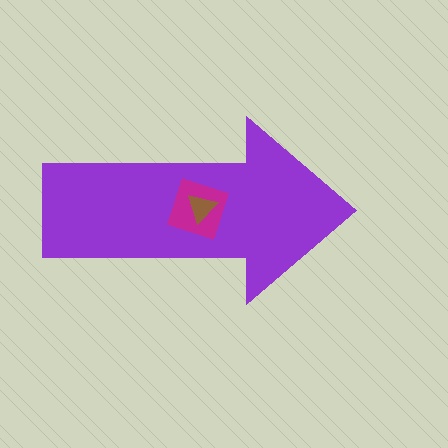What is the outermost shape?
The purple arrow.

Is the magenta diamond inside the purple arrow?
Yes.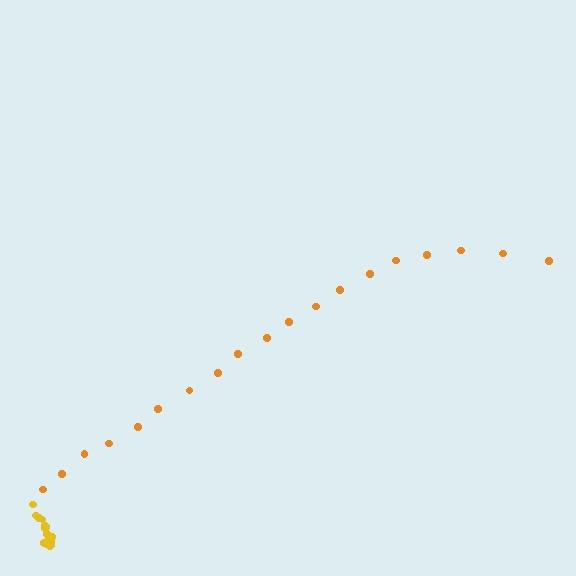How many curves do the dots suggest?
There are 2 distinct paths.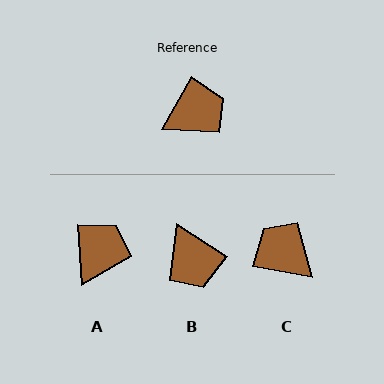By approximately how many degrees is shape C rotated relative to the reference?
Approximately 109 degrees counter-clockwise.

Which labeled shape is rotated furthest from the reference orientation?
C, about 109 degrees away.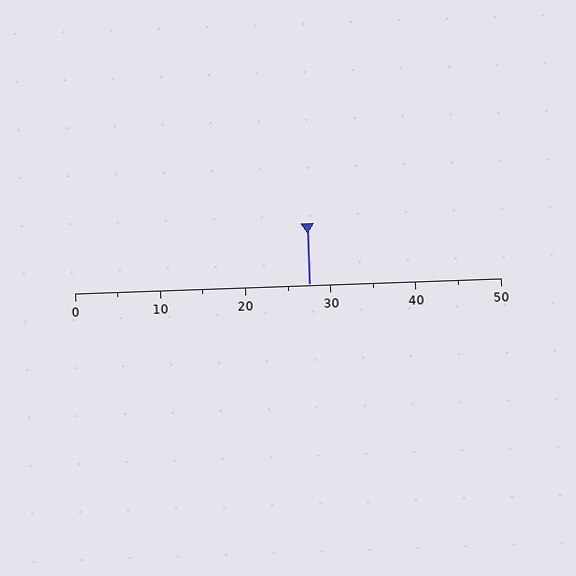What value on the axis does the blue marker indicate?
The marker indicates approximately 27.5.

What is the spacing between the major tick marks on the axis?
The major ticks are spaced 10 apart.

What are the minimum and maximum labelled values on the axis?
The axis runs from 0 to 50.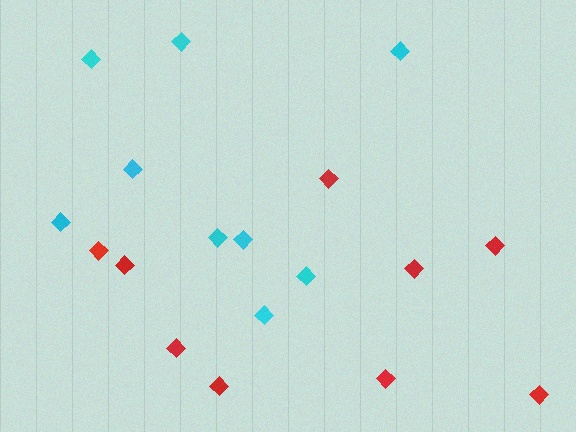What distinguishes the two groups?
There are 2 groups: one group of red diamonds (9) and one group of cyan diamonds (9).